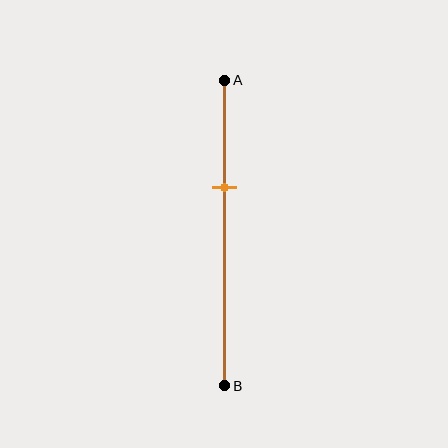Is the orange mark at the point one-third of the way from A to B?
Yes, the mark is approximately at the one-third point.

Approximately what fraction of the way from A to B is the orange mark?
The orange mark is approximately 35% of the way from A to B.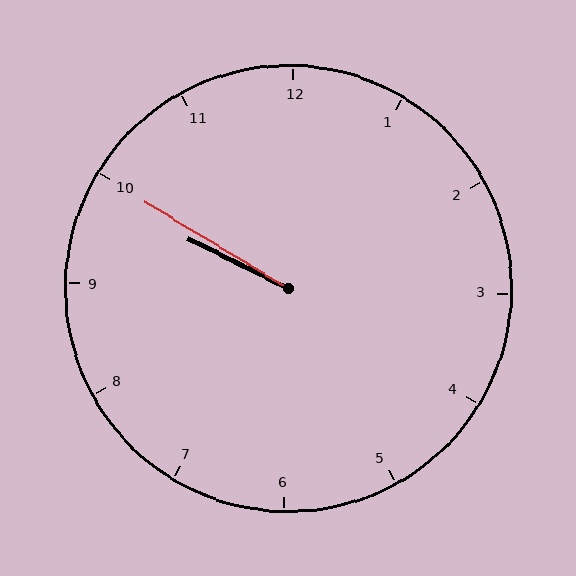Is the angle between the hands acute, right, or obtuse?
It is acute.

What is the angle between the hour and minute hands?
Approximately 5 degrees.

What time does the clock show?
9:50.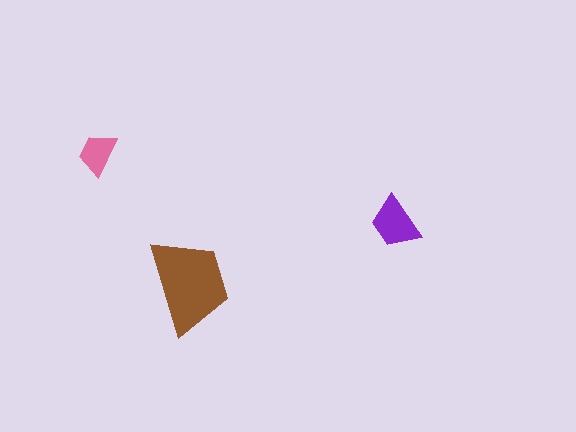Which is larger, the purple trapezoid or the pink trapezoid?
The purple one.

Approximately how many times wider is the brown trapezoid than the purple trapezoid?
About 2 times wider.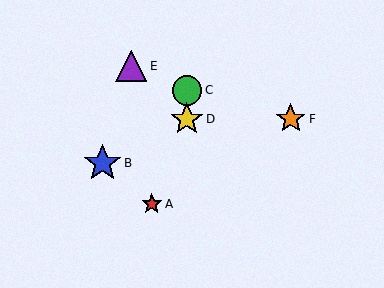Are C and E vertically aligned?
No, C is at x≈187 and E is at x≈131.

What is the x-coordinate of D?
Object D is at x≈187.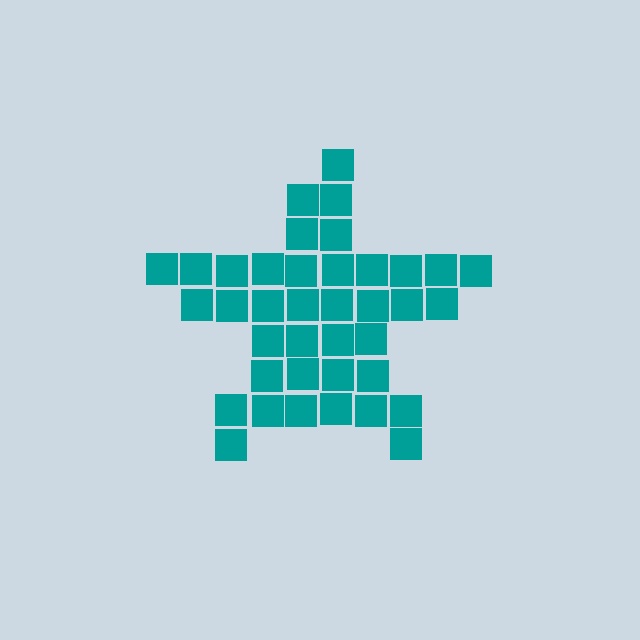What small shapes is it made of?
It is made of small squares.